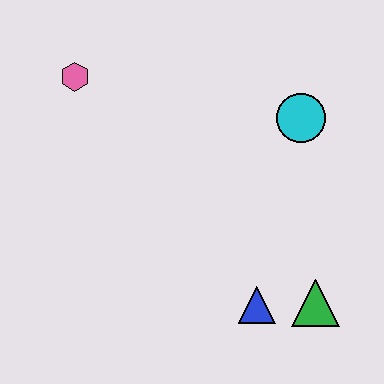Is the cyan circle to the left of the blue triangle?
No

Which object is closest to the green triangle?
The blue triangle is closest to the green triangle.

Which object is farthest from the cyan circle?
The pink hexagon is farthest from the cyan circle.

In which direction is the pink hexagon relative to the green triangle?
The pink hexagon is to the left of the green triangle.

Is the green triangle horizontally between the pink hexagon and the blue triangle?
No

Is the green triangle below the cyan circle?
Yes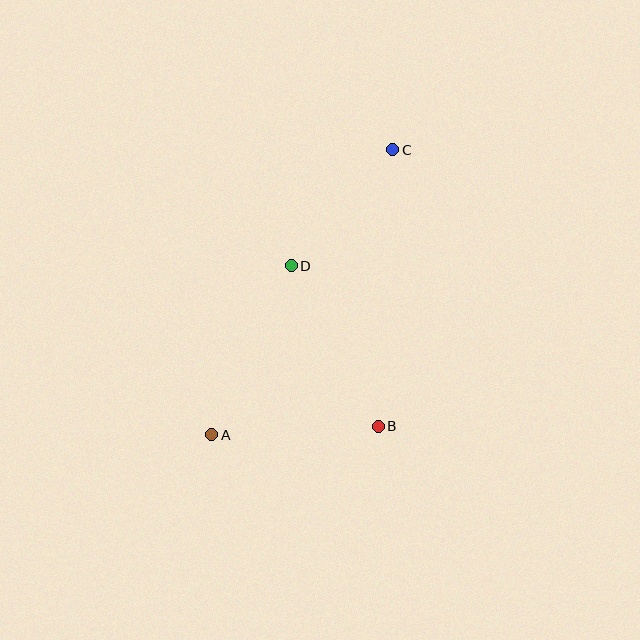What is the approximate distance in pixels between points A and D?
The distance between A and D is approximately 187 pixels.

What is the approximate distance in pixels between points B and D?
The distance between B and D is approximately 182 pixels.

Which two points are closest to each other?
Points C and D are closest to each other.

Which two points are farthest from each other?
Points A and C are farthest from each other.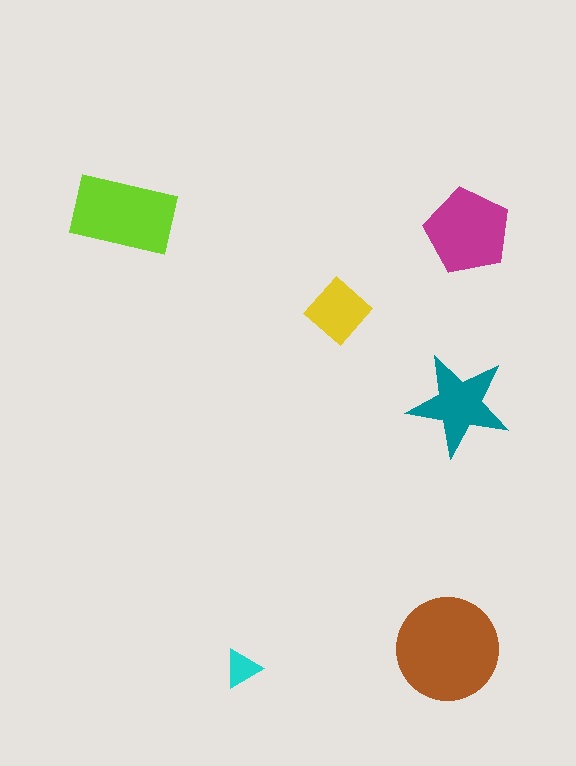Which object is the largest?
The brown circle.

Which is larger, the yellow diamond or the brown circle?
The brown circle.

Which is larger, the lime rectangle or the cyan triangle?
The lime rectangle.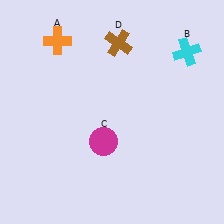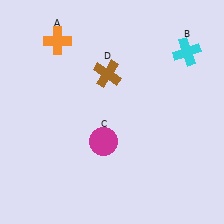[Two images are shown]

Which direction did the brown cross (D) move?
The brown cross (D) moved down.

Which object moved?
The brown cross (D) moved down.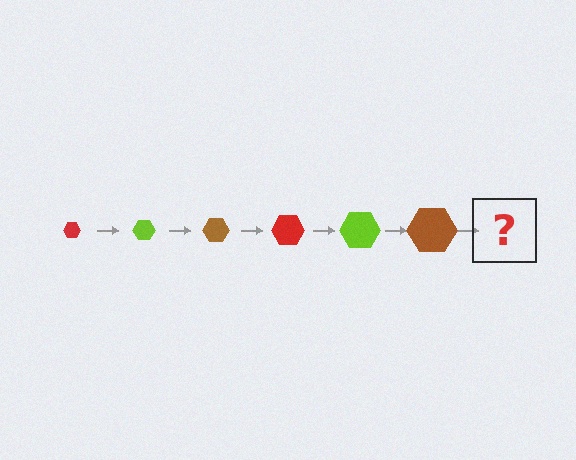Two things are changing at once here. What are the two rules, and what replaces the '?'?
The two rules are that the hexagon grows larger each step and the color cycles through red, lime, and brown. The '?' should be a red hexagon, larger than the previous one.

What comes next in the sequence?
The next element should be a red hexagon, larger than the previous one.